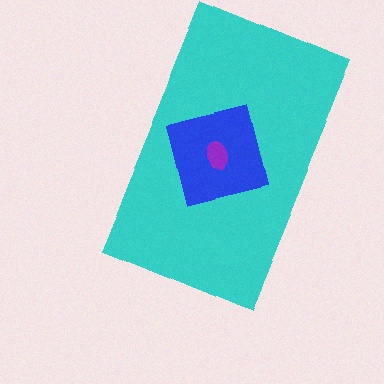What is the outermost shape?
The cyan rectangle.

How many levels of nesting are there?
3.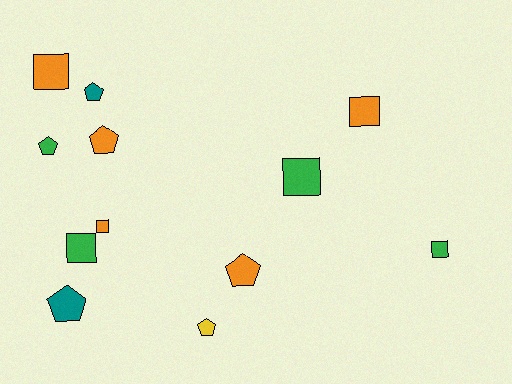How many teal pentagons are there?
There are 2 teal pentagons.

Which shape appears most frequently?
Pentagon, with 6 objects.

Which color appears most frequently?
Orange, with 5 objects.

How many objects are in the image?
There are 12 objects.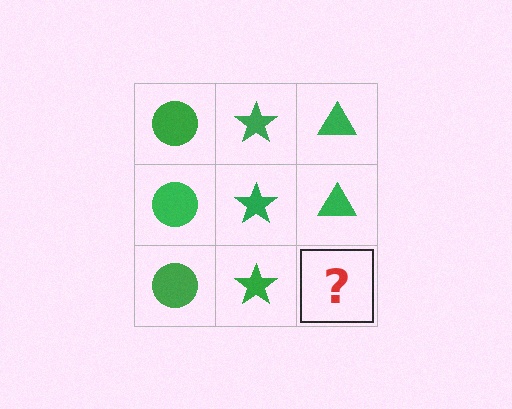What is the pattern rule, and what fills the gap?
The rule is that each column has a consistent shape. The gap should be filled with a green triangle.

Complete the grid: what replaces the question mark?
The question mark should be replaced with a green triangle.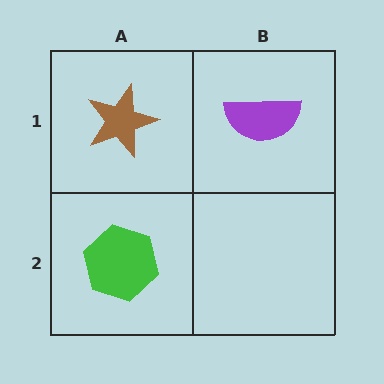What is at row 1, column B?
A purple semicircle.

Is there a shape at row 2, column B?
No, that cell is empty.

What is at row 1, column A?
A brown star.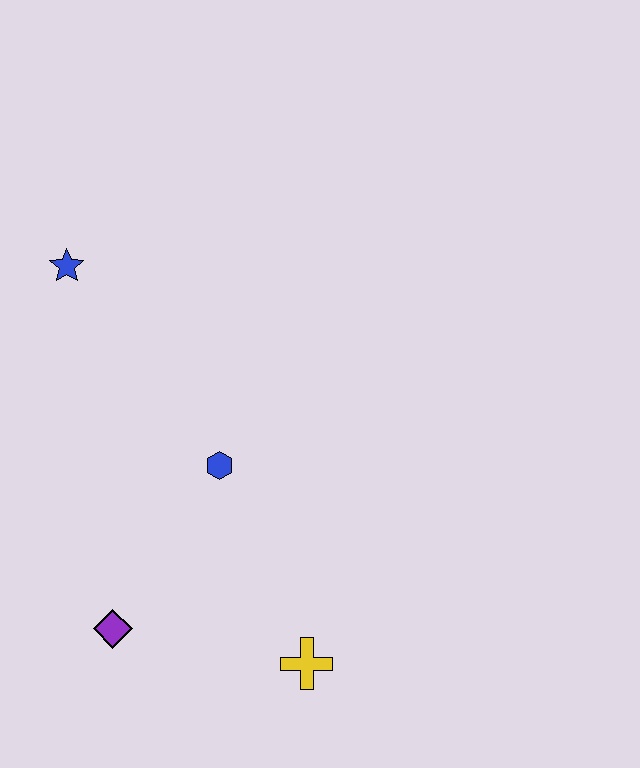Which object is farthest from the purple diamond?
The blue star is farthest from the purple diamond.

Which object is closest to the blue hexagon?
The purple diamond is closest to the blue hexagon.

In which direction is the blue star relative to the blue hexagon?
The blue star is above the blue hexagon.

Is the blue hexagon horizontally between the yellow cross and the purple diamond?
Yes